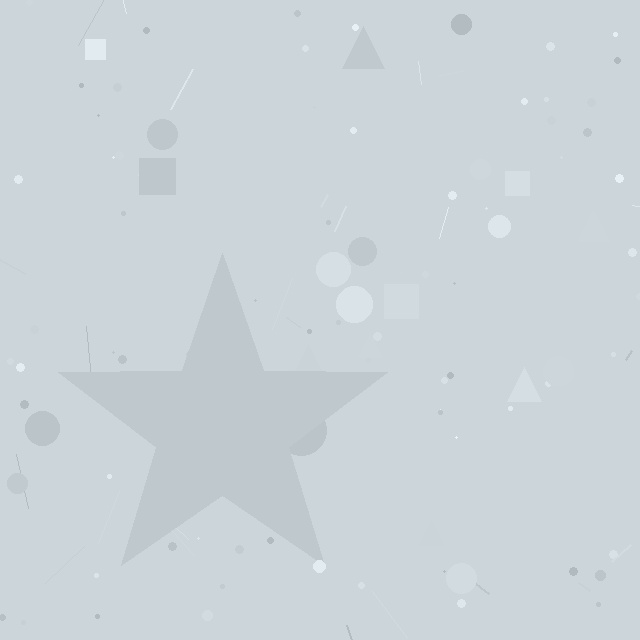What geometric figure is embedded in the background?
A star is embedded in the background.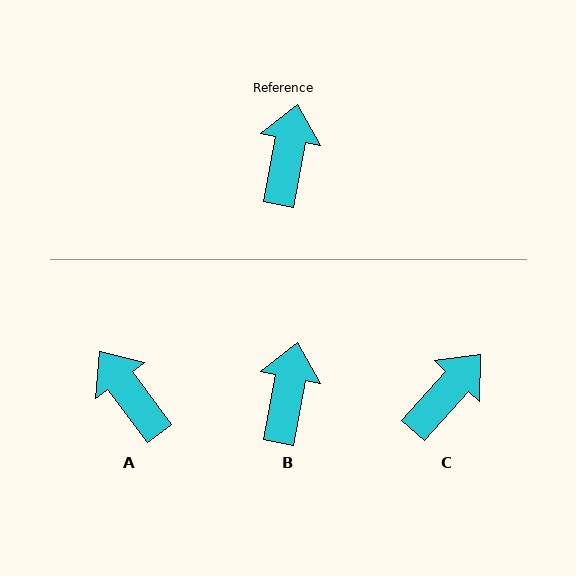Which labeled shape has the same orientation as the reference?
B.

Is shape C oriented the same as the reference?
No, it is off by about 31 degrees.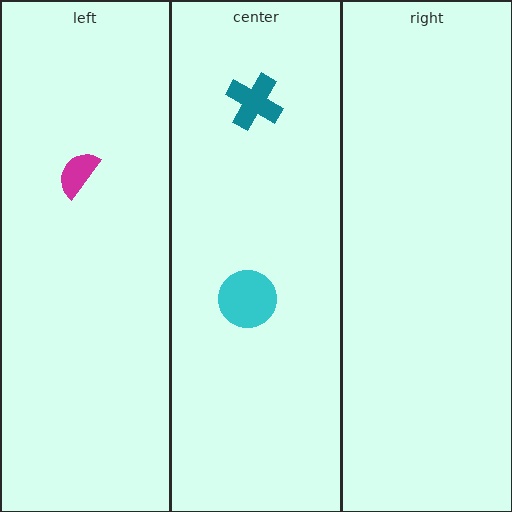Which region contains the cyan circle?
The center region.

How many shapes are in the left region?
1.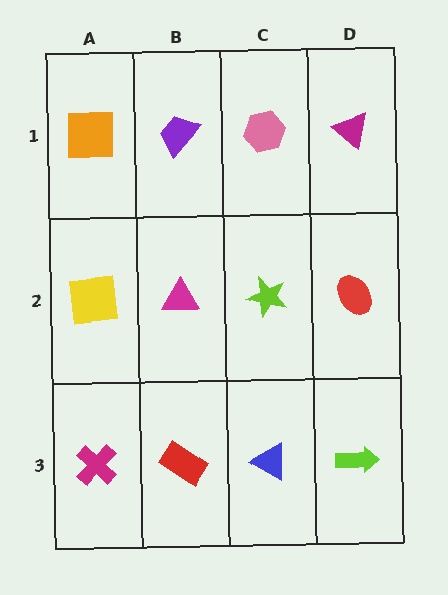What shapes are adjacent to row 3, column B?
A magenta triangle (row 2, column B), a magenta cross (row 3, column A), a blue triangle (row 3, column C).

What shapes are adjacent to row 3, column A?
A yellow square (row 2, column A), a red rectangle (row 3, column B).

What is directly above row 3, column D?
A red ellipse.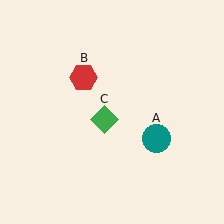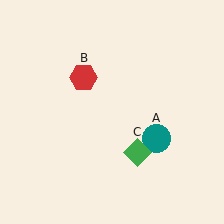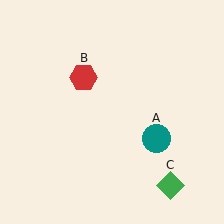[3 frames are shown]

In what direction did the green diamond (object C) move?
The green diamond (object C) moved down and to the right.